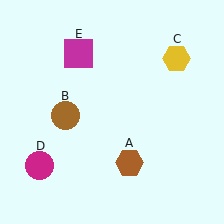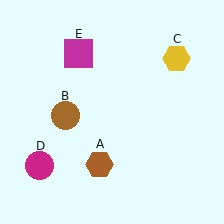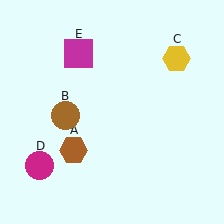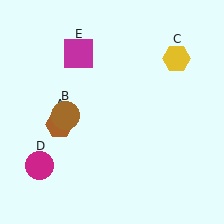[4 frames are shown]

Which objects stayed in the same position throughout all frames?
Brown circle (object B) and yellow hexagon (object C) and magenta circle (object D) and magenta square (object E) remained stationary.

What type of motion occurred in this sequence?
The brown hexagon (object A) rotated clockwise around the center of the scene.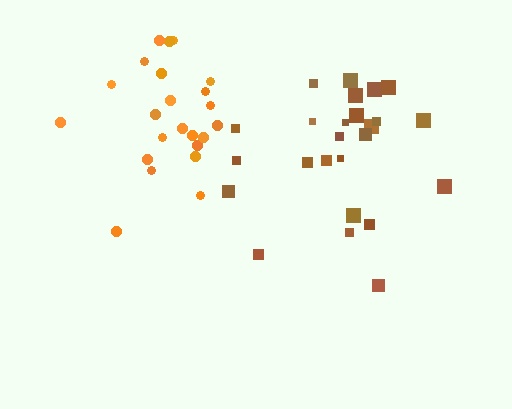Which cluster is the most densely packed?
Orange.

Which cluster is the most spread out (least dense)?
Brown.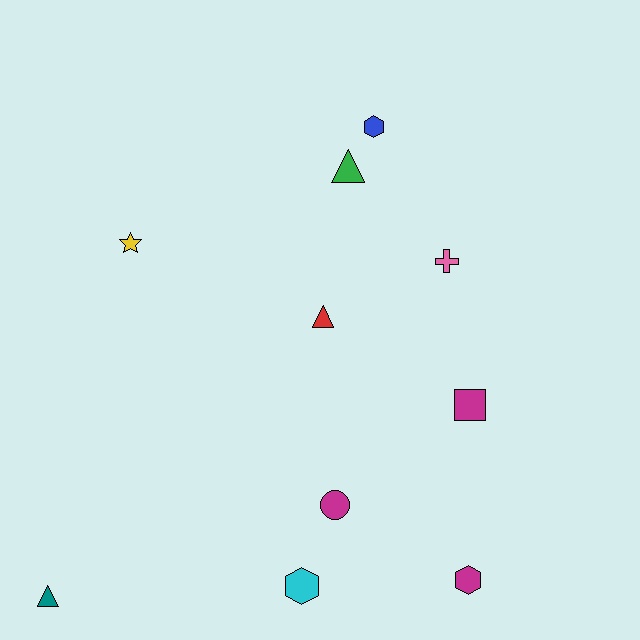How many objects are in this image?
There are 10 objects.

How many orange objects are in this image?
There are no orange objects.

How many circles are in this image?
There is 1 circle.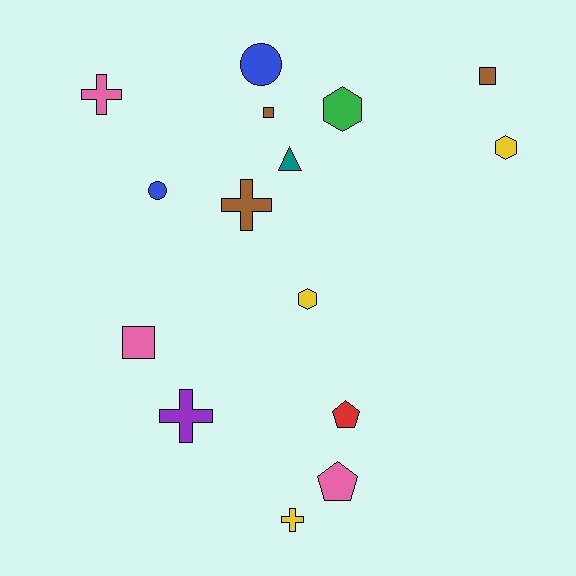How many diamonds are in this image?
There are no diamonds.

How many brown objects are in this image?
There are 3 brown objects.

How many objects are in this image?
There are 15 objects.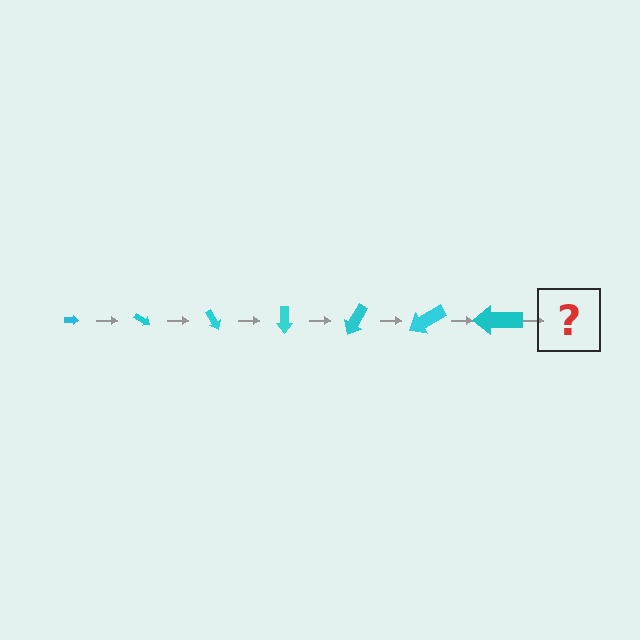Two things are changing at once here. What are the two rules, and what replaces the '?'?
The two rules are that the arrow grows larger each step and it rotates 30 degrees each step. The '?' should be an arrow, larger than the previous one and rotated 210 degrees from the start.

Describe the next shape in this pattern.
It should be an arrow, larger than the previous one and rotated 210 degrees from the start.